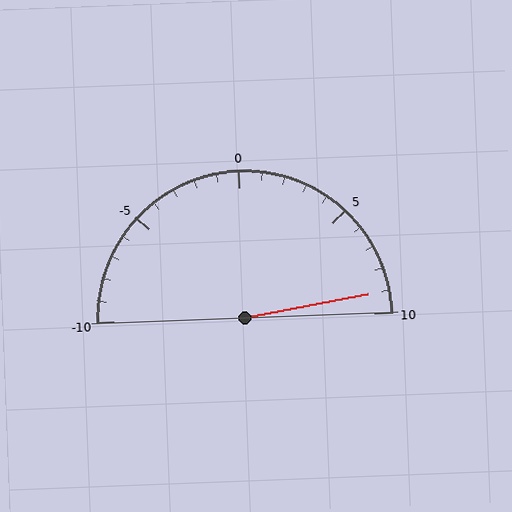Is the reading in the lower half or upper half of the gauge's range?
The reading is in the upper half of the range (-10 to 10).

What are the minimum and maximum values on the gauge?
The gauge ranges from -10 to 10.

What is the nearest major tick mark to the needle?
The nearest major tick mark is 10.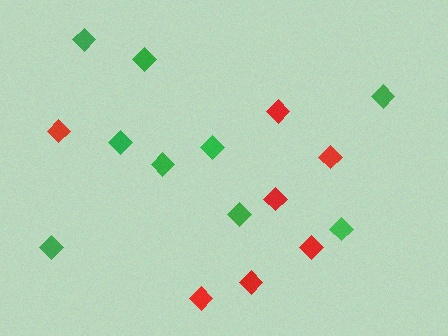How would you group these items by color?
There are 2 groups: one group of red diamonds (7) and one group of green diamonds (9).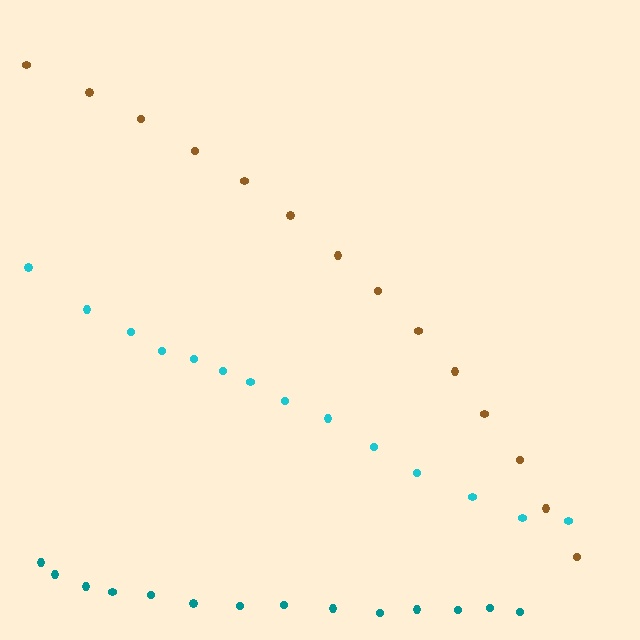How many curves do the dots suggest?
There are 3 distinct paths.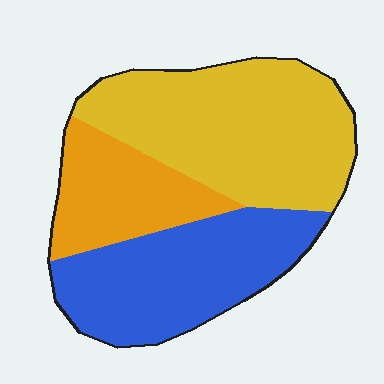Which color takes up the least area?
Orange, at roughly 20%.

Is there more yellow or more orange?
Yellow.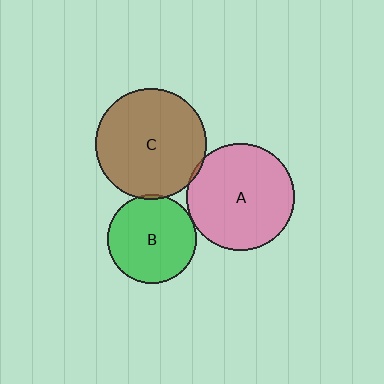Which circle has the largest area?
Circle C (brown).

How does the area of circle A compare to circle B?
Approximately 1.5 times.